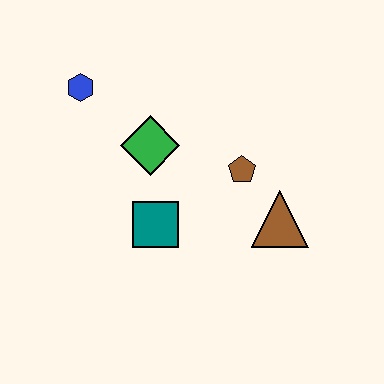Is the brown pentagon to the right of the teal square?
Yes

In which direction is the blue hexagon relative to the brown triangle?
The blue hexagon is to the left of the brown triangle.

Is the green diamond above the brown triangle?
Yes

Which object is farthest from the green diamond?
The brown triangle is farthest from the green diamond.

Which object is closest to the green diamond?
The teal square is closest to the green diamond.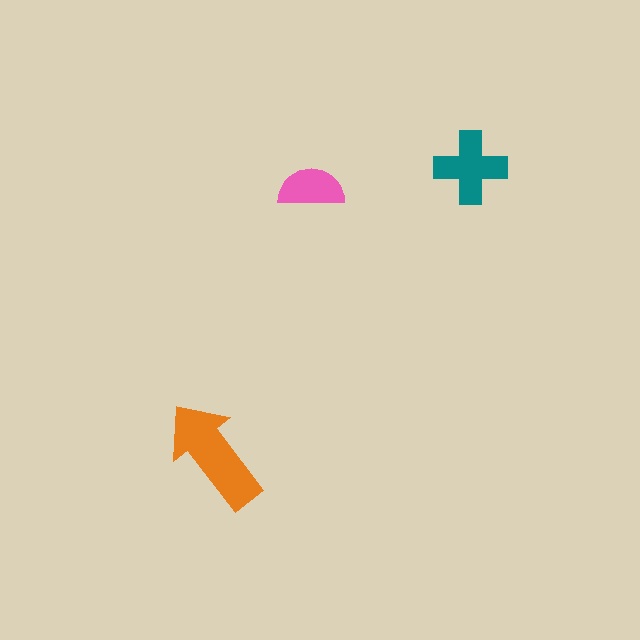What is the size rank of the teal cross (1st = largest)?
2nd.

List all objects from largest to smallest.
The orange arrow, the teal cross, the pink semicircle.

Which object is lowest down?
The orange arrow is bottommost.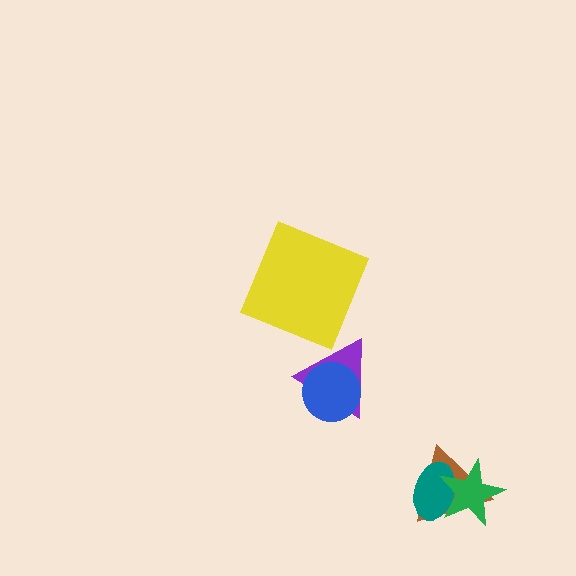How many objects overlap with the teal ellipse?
2 objects overlap with the teal ellipse.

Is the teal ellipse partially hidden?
Yes, it is partially covered by another shape.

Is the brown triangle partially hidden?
Yes, it is partially covered by another shape.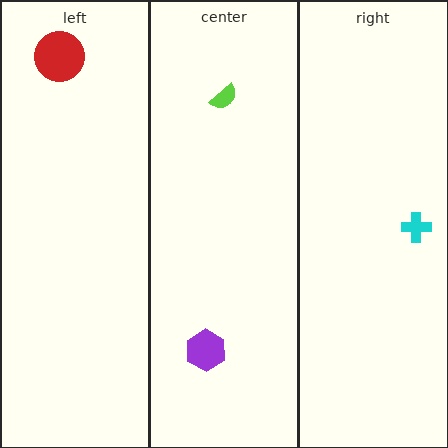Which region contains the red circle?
The left region.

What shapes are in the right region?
The cyan cross.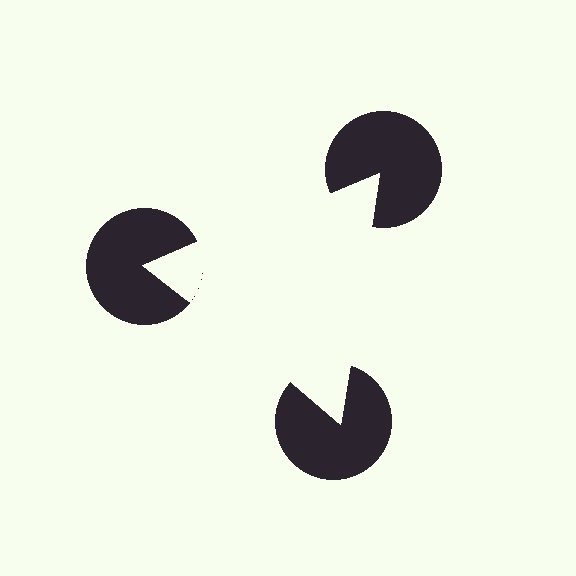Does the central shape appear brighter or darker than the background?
It typically appears slightly brighter than the background, even though no actual brightness change is drawn.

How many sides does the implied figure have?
3 sides.